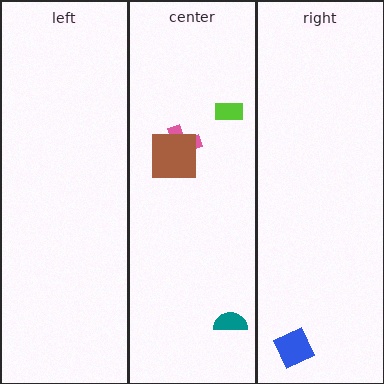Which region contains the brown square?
The center region.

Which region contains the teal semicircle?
The center region.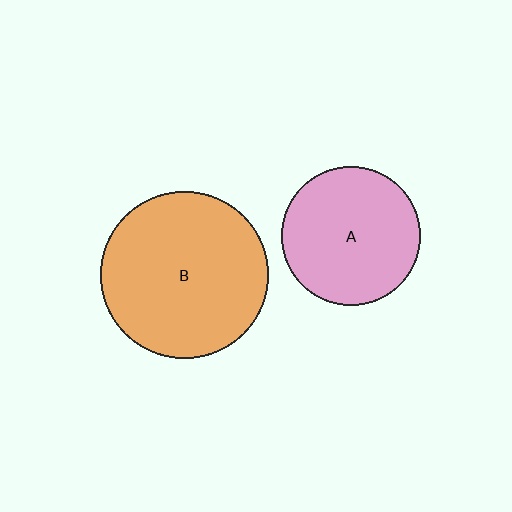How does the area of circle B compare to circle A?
Approximately 1.4 times.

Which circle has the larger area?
Circle B (orange).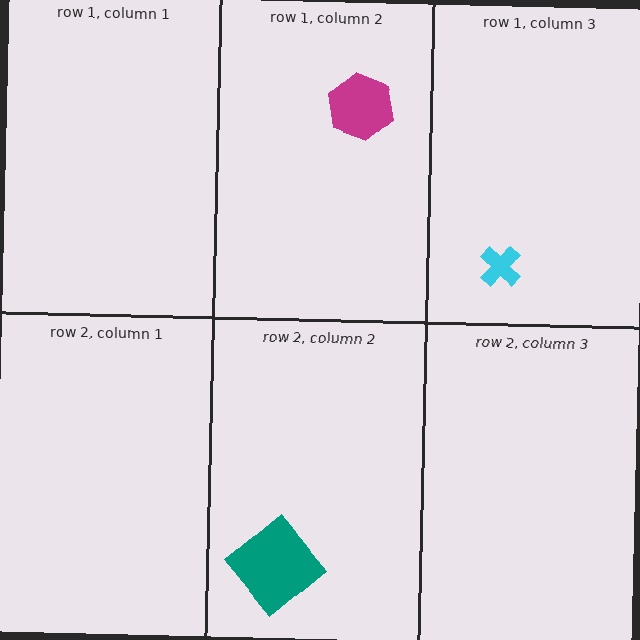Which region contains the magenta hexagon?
The row 1, column 2 region.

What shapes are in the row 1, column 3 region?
The cyan cross.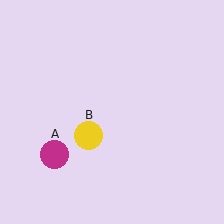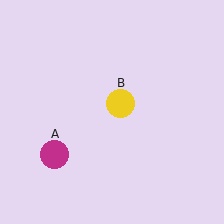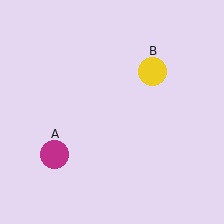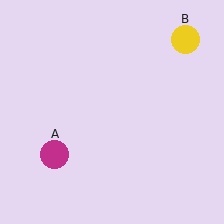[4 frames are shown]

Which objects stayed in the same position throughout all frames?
Magenta circle (object A) remained stationary.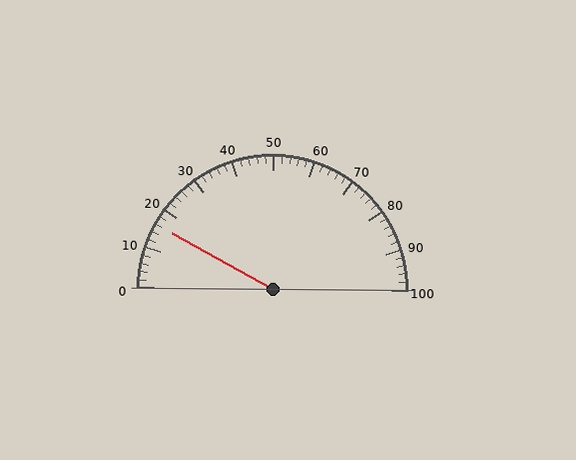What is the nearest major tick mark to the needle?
The nearest major tick mark is 20.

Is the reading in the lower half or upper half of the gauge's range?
The reading is in the lower half of the range (0 to 100).